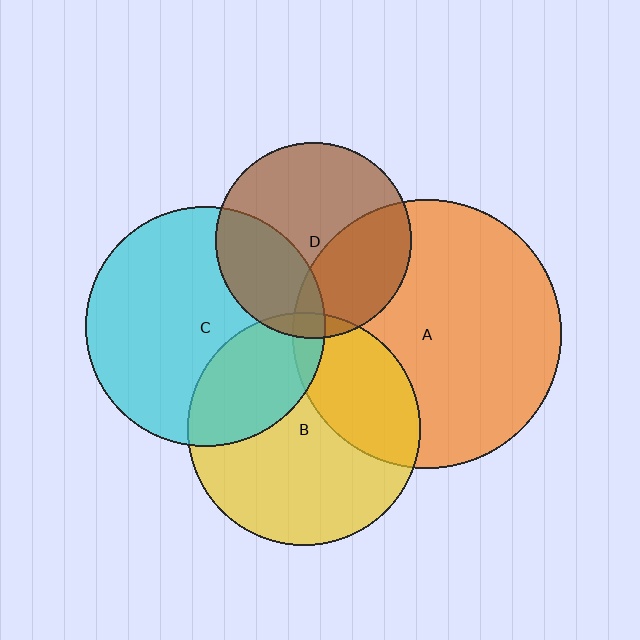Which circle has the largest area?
Circle A (orange).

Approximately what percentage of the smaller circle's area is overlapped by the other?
Approximately 30%.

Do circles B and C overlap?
Yes.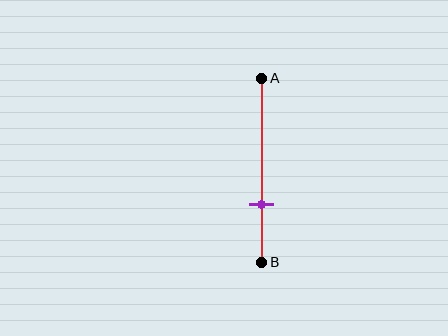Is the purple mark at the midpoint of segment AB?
No, the mark is at about 70% from A, not at the 50% midpoint.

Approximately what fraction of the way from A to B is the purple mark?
The purple mark is approximately 70% of the way from A to B.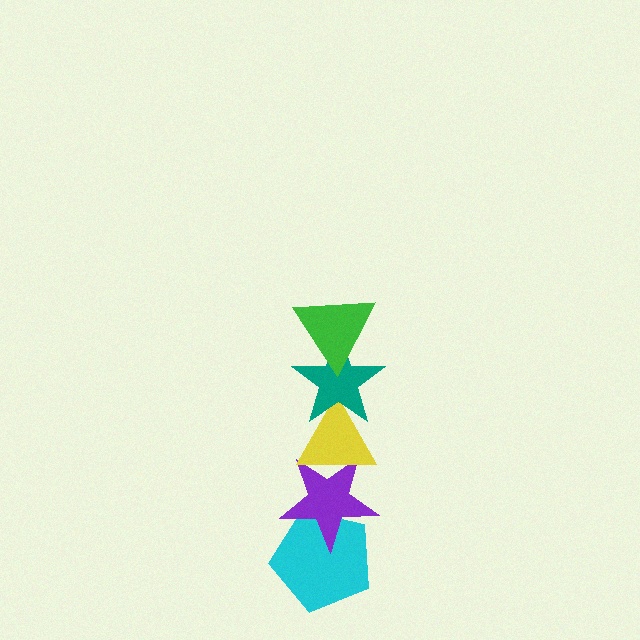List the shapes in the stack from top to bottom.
From top to bottom: the green triangle, the teal star, the yellow triangle, the purple star, the cyan pentagon.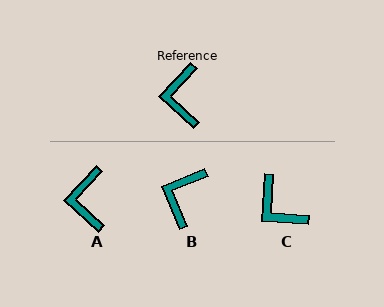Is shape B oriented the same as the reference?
No, it is off by about 25 degrees.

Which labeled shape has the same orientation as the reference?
A.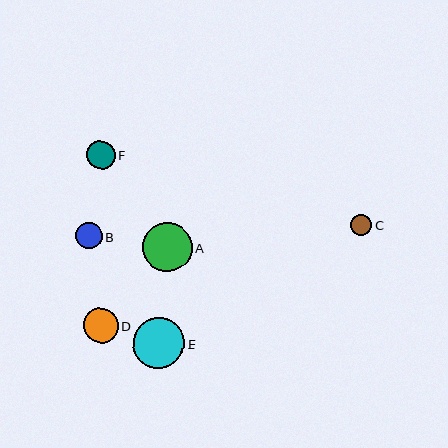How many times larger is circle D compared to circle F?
Circle D is approximately 1.2 times the size of circle F.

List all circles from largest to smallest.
From largest to smallest: E, A, D, F, B, C.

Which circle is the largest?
Circle E is the largest with a size of approximately 51 pixels.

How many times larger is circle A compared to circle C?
Circle A is approximately 2.3 times the size of circle C.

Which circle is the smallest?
Circle C is the smallest with a size of approximately 21 pixels.